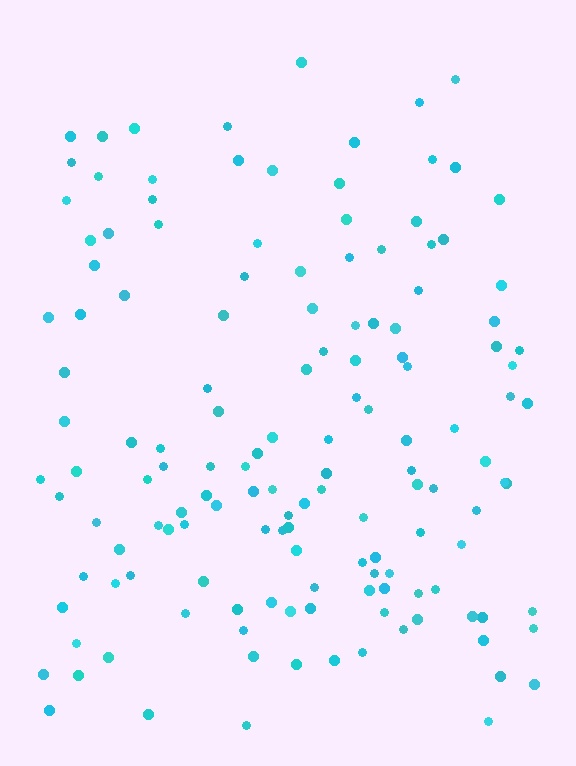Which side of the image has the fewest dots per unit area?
The top.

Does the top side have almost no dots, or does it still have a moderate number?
Still a moderate number, just noticeably fewer than the bottom.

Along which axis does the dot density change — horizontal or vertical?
Vertical.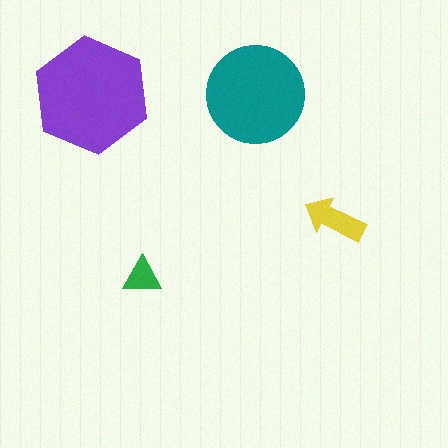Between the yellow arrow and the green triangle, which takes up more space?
The yellow arrow.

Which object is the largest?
The purple hexagon.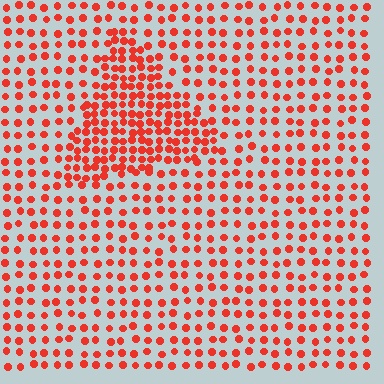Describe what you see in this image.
The image contains small red elements arranged at two different densities. A triangle-shaped region is visible where the elements are more densely packed than the surrounding area.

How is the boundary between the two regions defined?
The boundary is defined by a change in element density (approximately 2.0x ratio). All elements are the same color, size, and shape.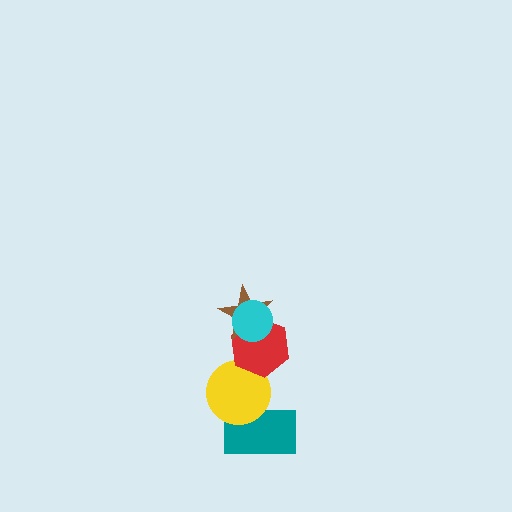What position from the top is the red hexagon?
The red hexagon is 3rd from the top.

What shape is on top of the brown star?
The cyan circle is on top of the brown star.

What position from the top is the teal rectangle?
The teal rectangle is 5th from the top.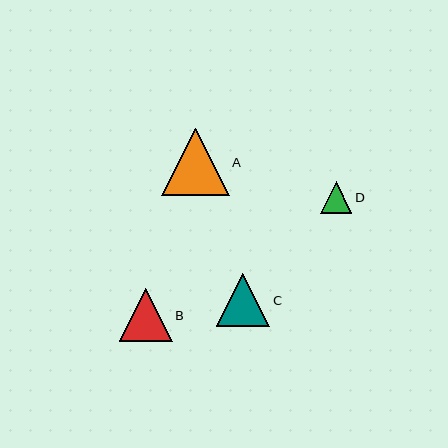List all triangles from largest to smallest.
From largest to smallest: A, C, B, D.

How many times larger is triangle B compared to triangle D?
Triangle B is approximately 1.7 times the size of triangle D.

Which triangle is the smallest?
Triangle D is the smallest with a size of approximately 31 pixels.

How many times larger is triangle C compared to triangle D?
Triangle C is approximately 1.7 times the size of triangle D.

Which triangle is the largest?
Triangle A is the largest with a size of approximately 67 pixels.